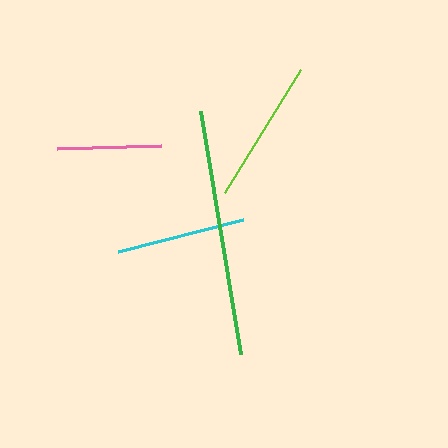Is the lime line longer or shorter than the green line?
The green line is longer than the lime line.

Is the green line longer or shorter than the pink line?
The green line is longer than the pink line.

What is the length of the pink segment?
The pink segment is approximately 105 pixels long.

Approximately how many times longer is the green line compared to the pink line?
The green line is approximately 2.3 times the length of the pink line.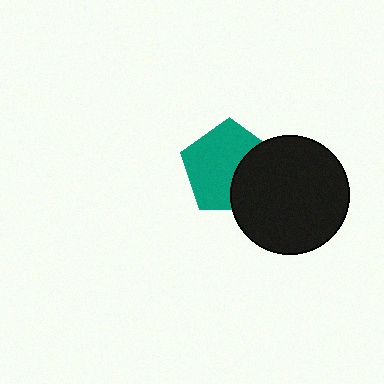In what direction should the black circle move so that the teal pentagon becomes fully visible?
The black circle should move right. That is the shortest direction to clear the overlap and leave the teal pentagon fully visible.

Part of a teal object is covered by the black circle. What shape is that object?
It is a pentagon.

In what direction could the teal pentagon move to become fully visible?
The teal pentagon could move left. That would shift it out from behind the black circle entirely.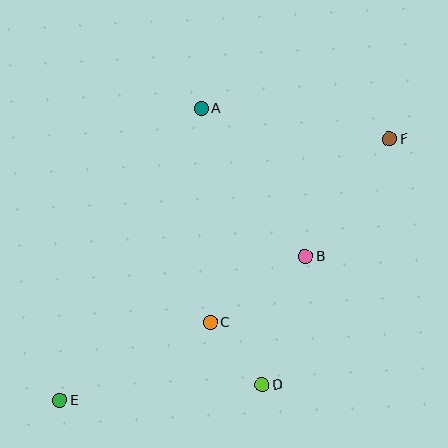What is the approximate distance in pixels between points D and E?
The distance between D and E is approximately 203 pixels.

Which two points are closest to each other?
Points C and D are closest to each other.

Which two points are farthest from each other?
Points E and F are farthest from each other.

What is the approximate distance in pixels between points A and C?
The distance between A and C is approximately 214 pixels.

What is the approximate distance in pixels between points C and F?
The distance between C and F is approximately 257 pixels.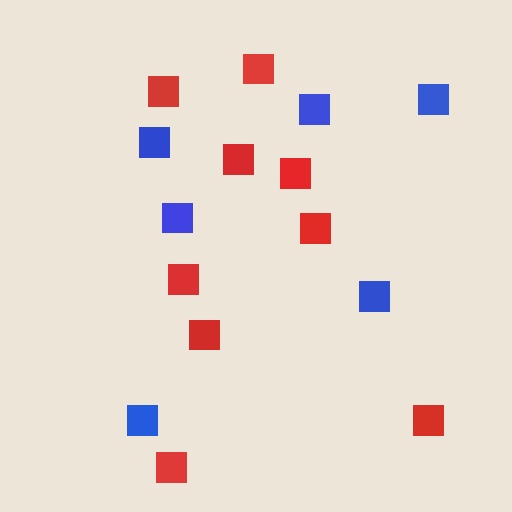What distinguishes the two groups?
There are 2 groups: one group of red squares (9) and one group of blue squares (6).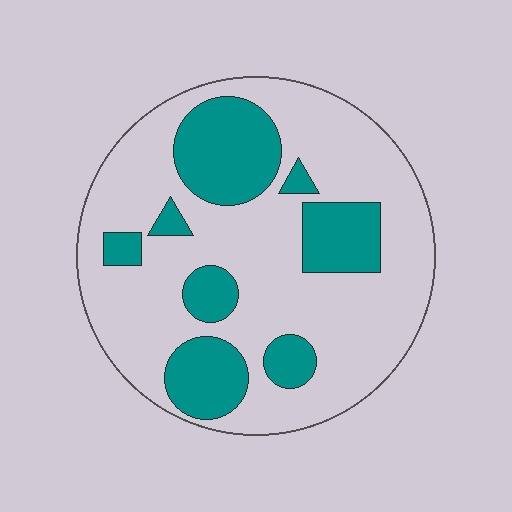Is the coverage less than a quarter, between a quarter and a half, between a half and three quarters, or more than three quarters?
Between a quarter and a half.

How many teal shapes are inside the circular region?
8.